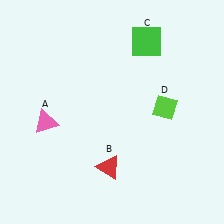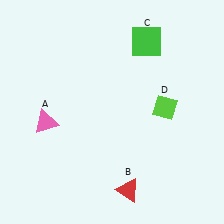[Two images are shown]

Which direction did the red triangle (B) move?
The red triangle (B) moved down.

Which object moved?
The red triangle (B) moved down.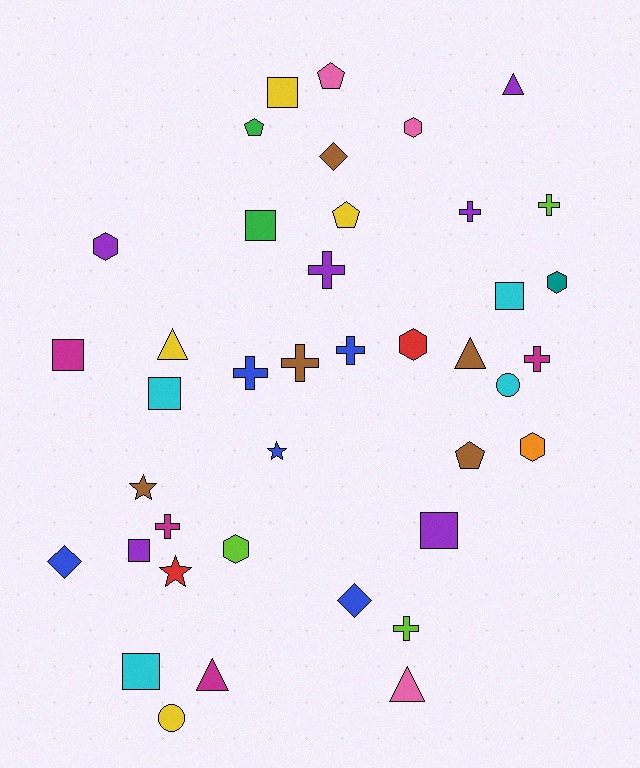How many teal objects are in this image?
There is 1 teal object.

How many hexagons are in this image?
There are 6 hexagons.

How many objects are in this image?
There are 40 objects.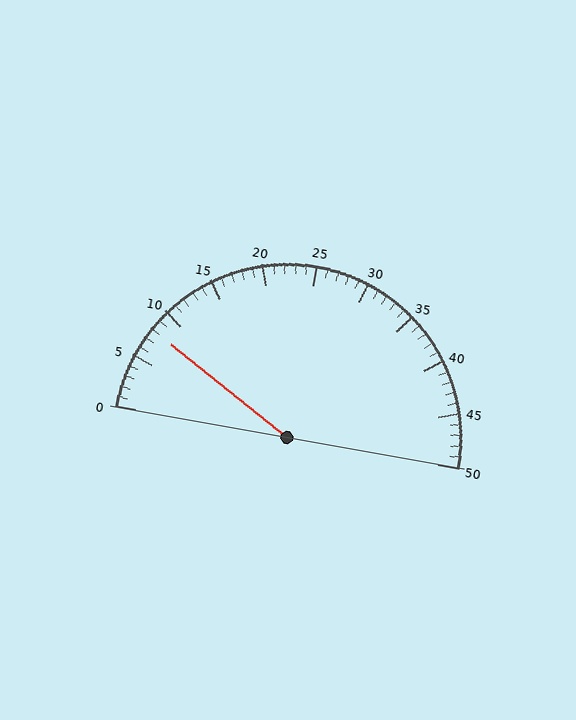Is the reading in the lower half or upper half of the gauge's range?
The reading is in the lower half of the range (0 to 50).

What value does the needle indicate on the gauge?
The needle indicates approximately 8.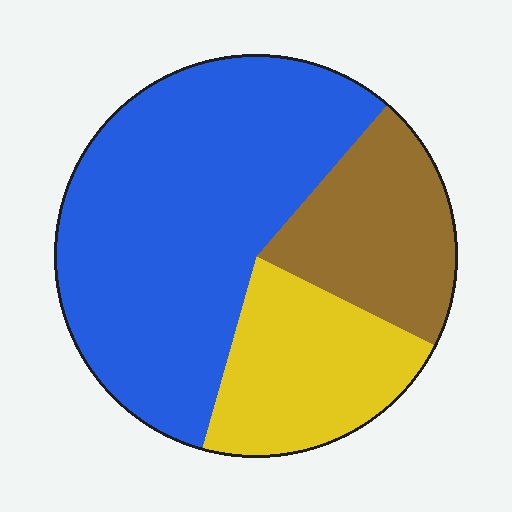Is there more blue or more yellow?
Blue.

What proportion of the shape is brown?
Brown covers 21% of the shape.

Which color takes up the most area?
Blue, at roughly 55%.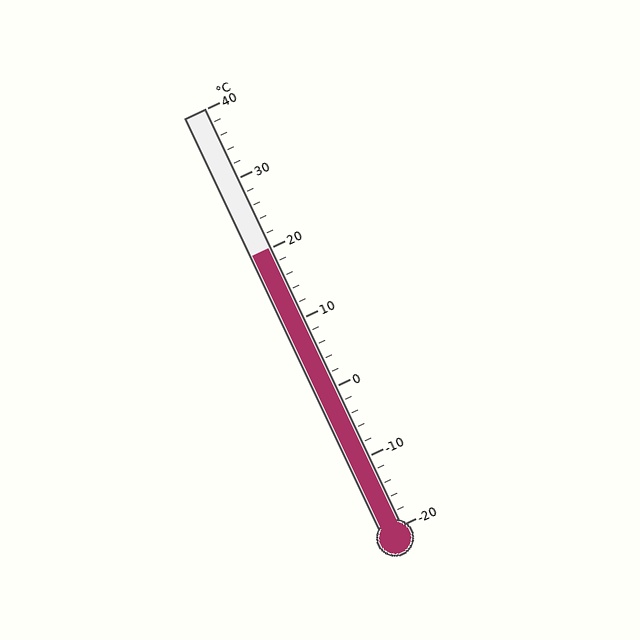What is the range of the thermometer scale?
The thermometer scale ranges from -20°C to 40°C.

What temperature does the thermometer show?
The thermometer shows approximately 20°C.